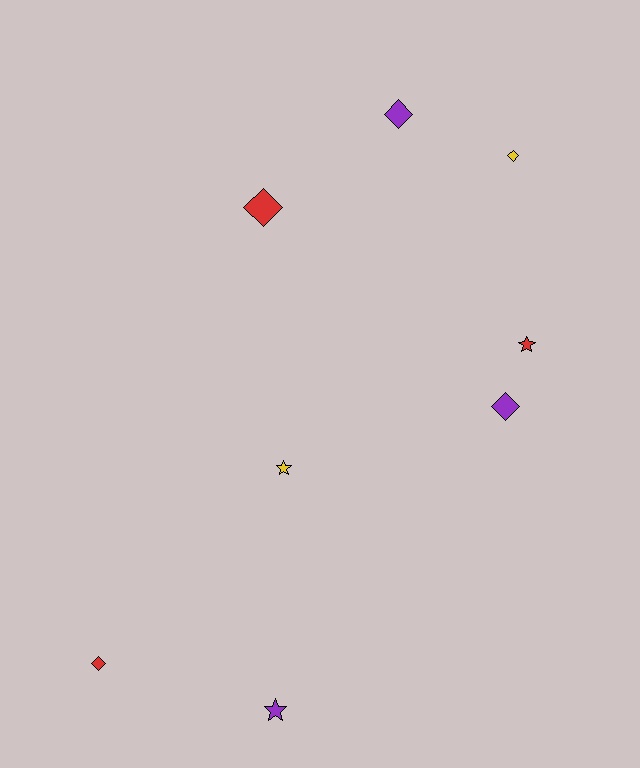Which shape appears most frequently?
Diamond, with 5 objects.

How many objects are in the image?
There are 8 objects.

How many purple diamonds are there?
There are 2 purple diamonds.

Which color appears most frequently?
Red, with 3 objects.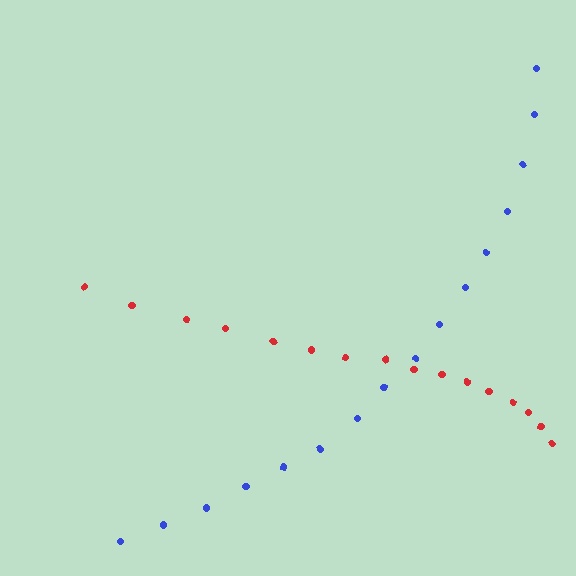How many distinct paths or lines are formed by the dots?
There are 2 distinct paths.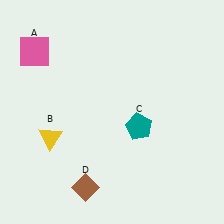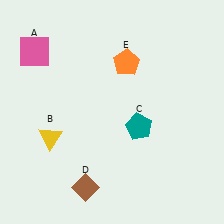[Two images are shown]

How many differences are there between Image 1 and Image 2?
There is 1 difference between the two images.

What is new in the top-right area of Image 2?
An orange pentagon (E) was added in the top-right area of Image 2.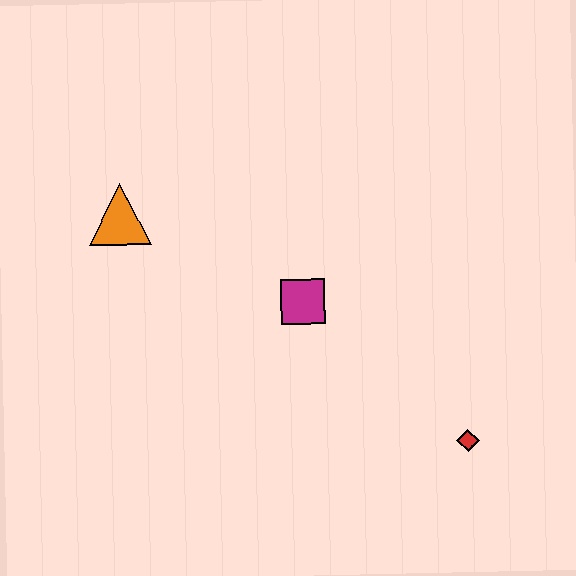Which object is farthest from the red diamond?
The orange triangle is farthest from the red diamond.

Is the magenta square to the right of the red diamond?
No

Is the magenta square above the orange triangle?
No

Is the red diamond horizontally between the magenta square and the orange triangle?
No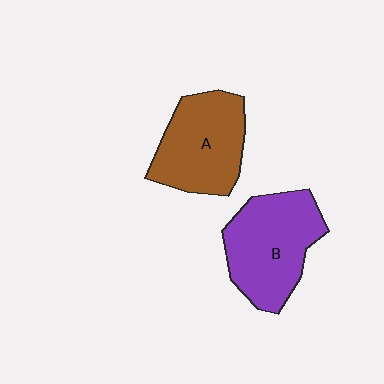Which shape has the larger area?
Shape B (purple).